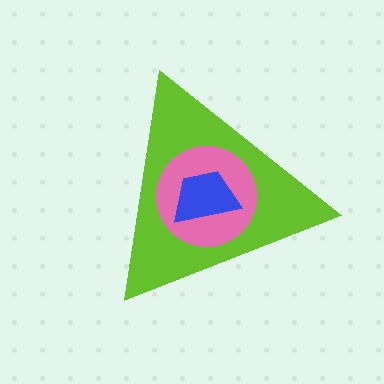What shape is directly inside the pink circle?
The blue trapezoid.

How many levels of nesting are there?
3.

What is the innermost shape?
The blue trapezoid.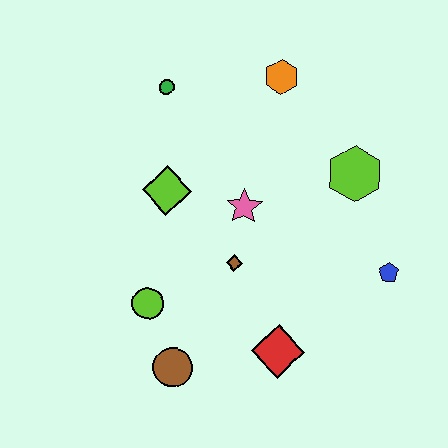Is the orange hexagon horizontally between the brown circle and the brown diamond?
No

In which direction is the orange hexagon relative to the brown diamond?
The orange hexagon is above the brown diamond.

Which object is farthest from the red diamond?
The green circle is farthest from the red diamond.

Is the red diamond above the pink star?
No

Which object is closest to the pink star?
The brown diamond is closest to the pink star.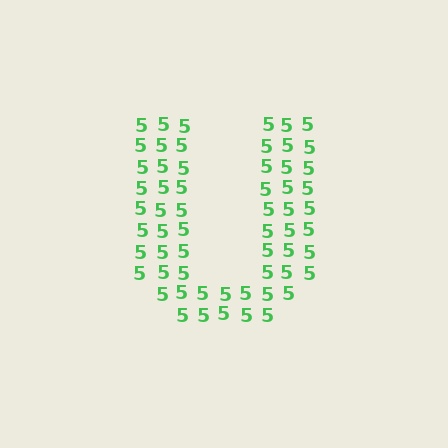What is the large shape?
The large shape is the letter U.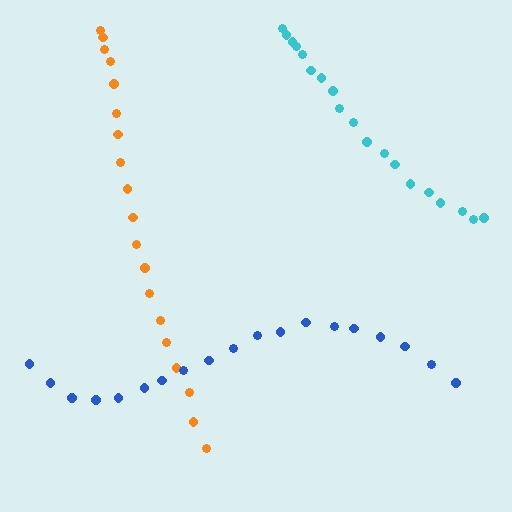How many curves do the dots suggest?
There are 3 distinct paths.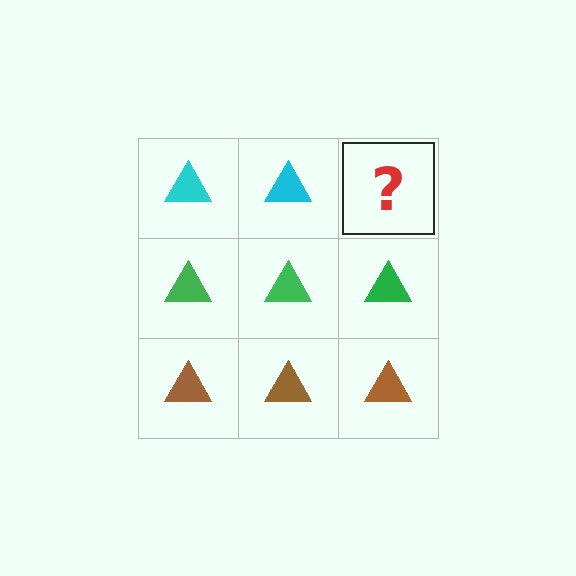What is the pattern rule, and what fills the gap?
The rule is that each row has a consistent color. The gap should be filled with a cyan triangle.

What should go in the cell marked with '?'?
The missing cell should contain a cyan triangle.